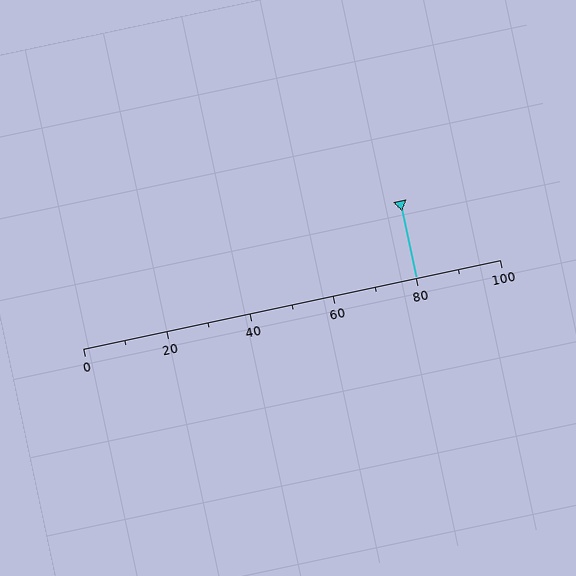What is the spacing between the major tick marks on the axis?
The major ticks are spaced 20 apart.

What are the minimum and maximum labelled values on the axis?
The axis runs from 0 to 100.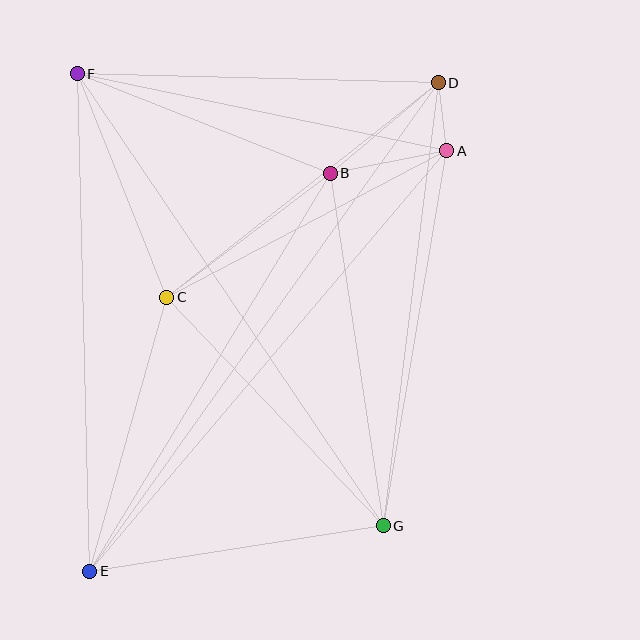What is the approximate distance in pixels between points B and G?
The distance between B and G is approximately 357 pixels.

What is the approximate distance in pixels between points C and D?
The distance between C and D is approximately 346 pixels.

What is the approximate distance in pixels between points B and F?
The distance between B and F is approximately 271 pixels.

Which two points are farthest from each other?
Points D and E are farthest from each other.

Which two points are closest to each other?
Points A and D are closest to each other.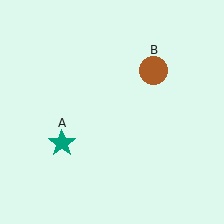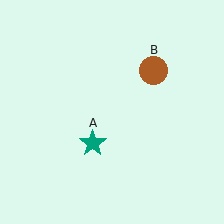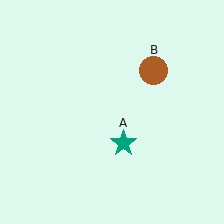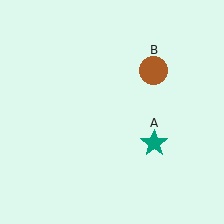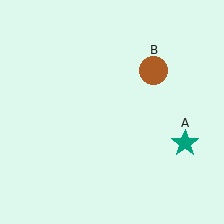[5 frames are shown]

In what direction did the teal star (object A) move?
The teal star (object A) moved right.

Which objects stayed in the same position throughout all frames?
Brown circle (object B) remained stationary.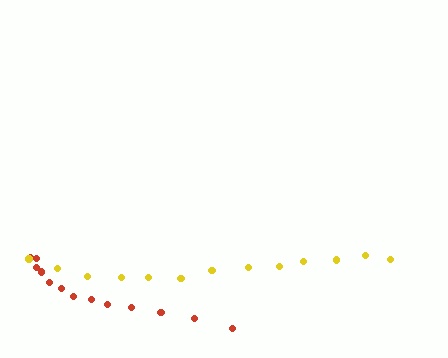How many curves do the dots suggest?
There are 2 distinct paths.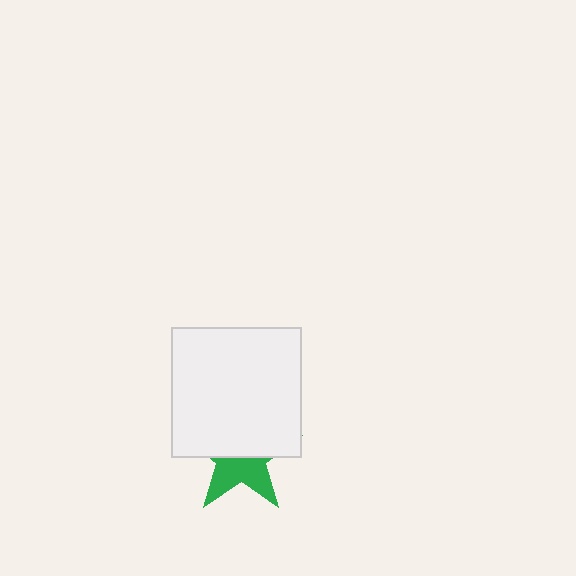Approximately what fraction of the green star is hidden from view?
Roughly 56% of the green star is hidden behind the white square.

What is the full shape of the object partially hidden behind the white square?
The partially hidden object is a green star.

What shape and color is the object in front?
The object in front is a white square.